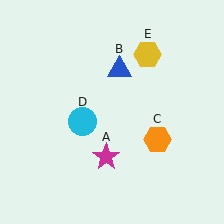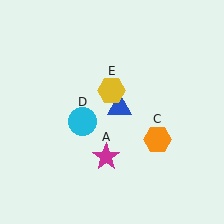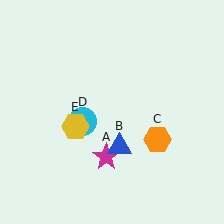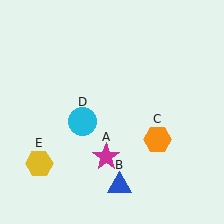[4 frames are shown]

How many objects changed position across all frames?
2 objects changed position: blue triangle (object B), yellow hexagon (object E).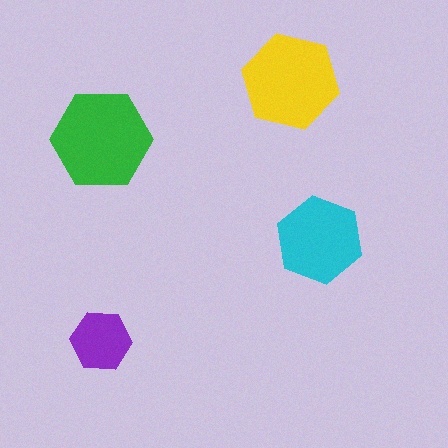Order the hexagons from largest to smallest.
the green one, the yellow one, the cyan one, the purple one.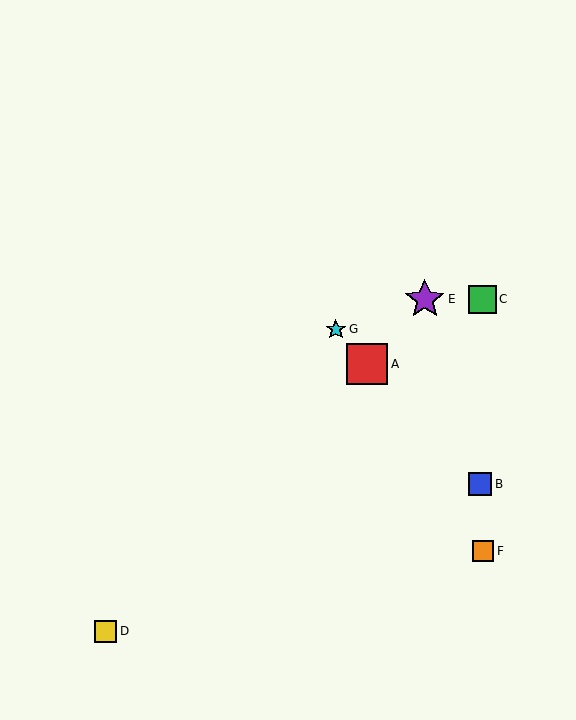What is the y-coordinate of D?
Object D is at y≈631.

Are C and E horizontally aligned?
Yes, both are at y≈299.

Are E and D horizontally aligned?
No, E is at y≈299 and D is at y≈631.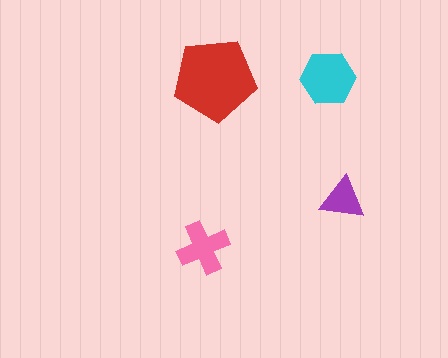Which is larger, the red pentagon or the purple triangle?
The red pentagon.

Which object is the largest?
The red pentagon.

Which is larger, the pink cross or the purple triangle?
The pink cross.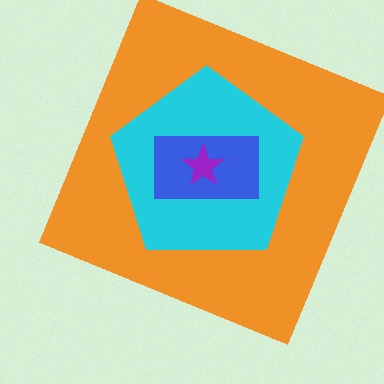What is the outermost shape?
The orange square.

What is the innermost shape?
The purple star.